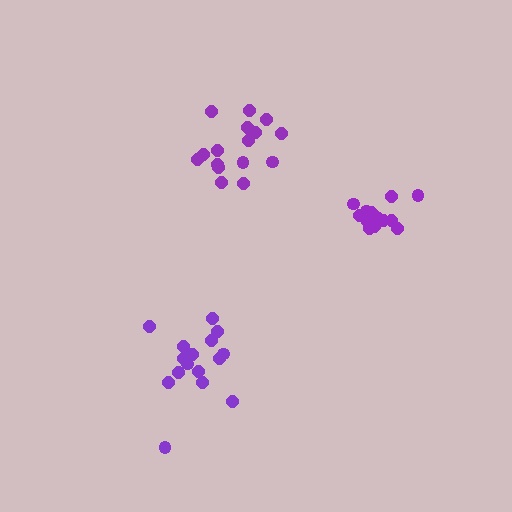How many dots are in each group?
Group 1: 16 dots, Group 2: 16 dots, Group 3: 14 dots (46 total).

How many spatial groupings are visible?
There are 3 spatial groupings.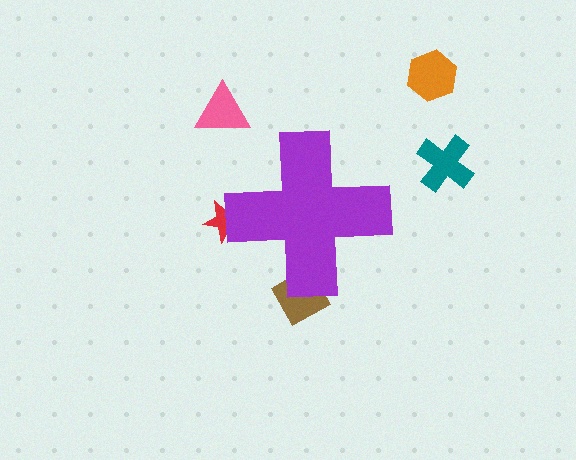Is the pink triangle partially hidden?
No, the pink triangle is fully visible.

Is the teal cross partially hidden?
No, the teal cross is fully visible.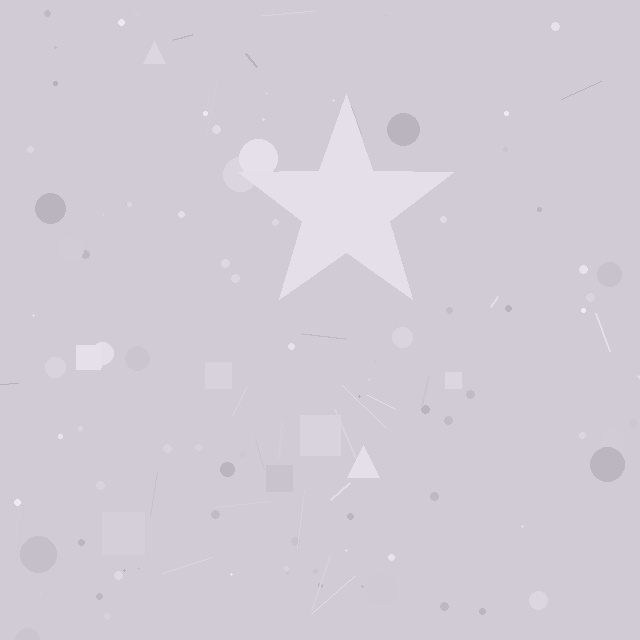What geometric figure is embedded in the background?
A star is embedded in the background.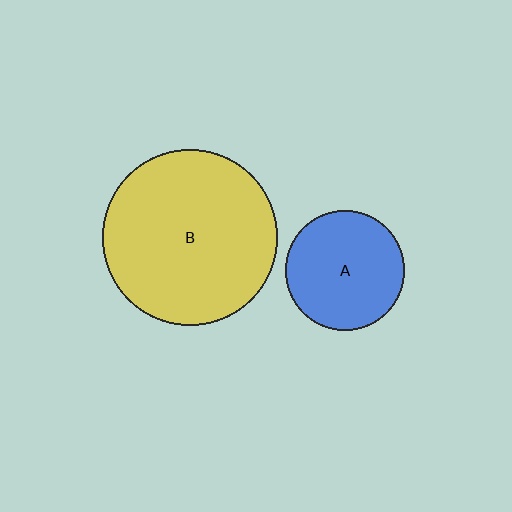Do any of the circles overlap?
No, none of the circles overlap.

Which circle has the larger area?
Circle B (yellow).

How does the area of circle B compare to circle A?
Approximately 2.2 times.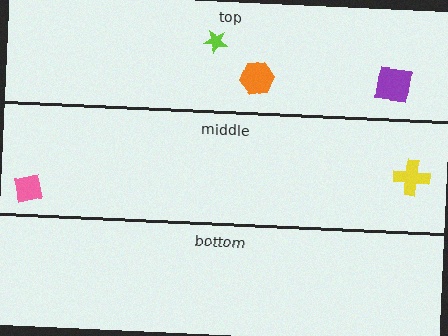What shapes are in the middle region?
The yellow cross, the pink square.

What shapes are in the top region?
The purple square, the lime star, the orange hexagon.